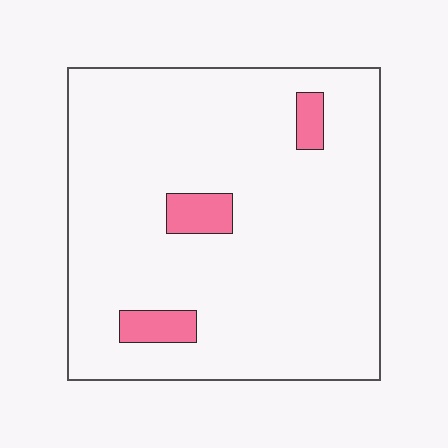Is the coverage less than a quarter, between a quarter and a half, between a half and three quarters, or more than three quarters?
Less than a quarter.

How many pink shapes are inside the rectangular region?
3.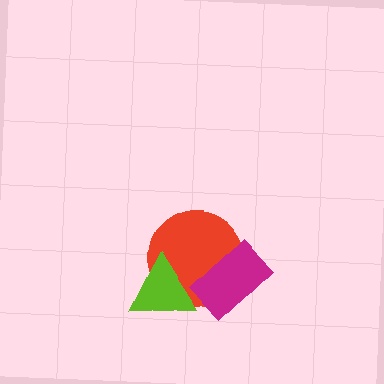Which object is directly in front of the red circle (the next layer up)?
The lime triangle is directly in front of the red circle.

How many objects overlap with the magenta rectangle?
1 object overlaps with the magenta rectangle.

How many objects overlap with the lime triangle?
1 object overlaps with the lime triangle.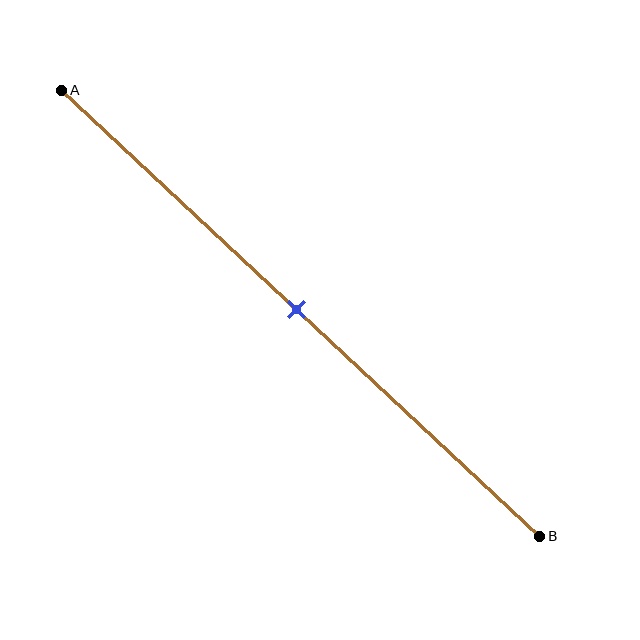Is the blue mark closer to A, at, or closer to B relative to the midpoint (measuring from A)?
The blue mark is approximately at the midpoint of segment AB.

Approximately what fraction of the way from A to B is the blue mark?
The blue mark is approximately 50% of the way from A to B.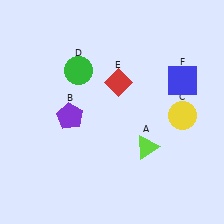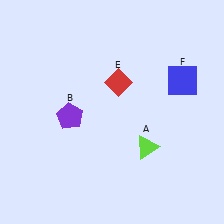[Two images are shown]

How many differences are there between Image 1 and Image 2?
There are 2 differences between the two images.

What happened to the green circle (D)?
The green circle (D) was removed in Image 2. It was in the top-left area of Image 1.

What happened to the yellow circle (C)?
The yellow circle (C) was removed in Image 2. It was in the bottom-right area of Image 1.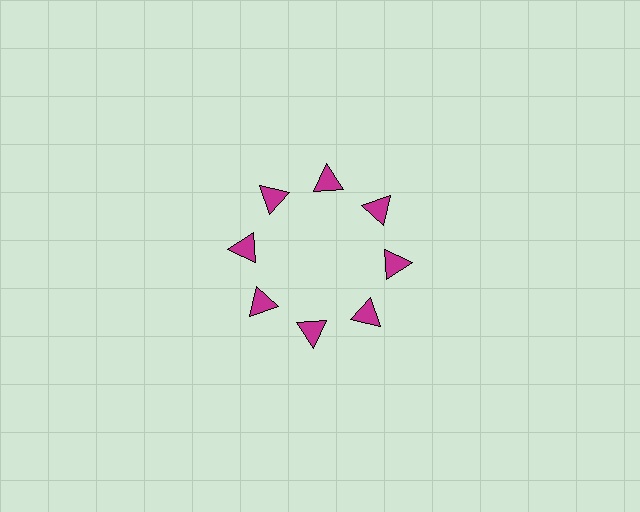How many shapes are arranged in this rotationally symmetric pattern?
There are 8 shapes, arranged in 8 groups of 1.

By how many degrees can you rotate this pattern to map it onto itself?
The pattern maps onto itself every 45 degrees of rotation.